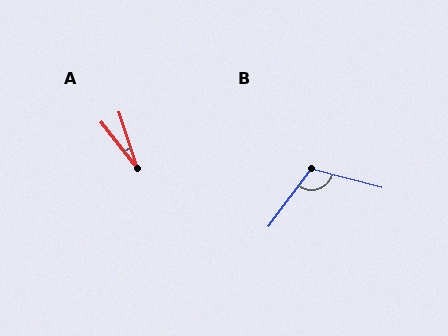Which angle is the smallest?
A, at approximately 20 degrees.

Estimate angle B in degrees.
Approximately 112 degrees.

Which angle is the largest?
B, at approximately 112 degrees.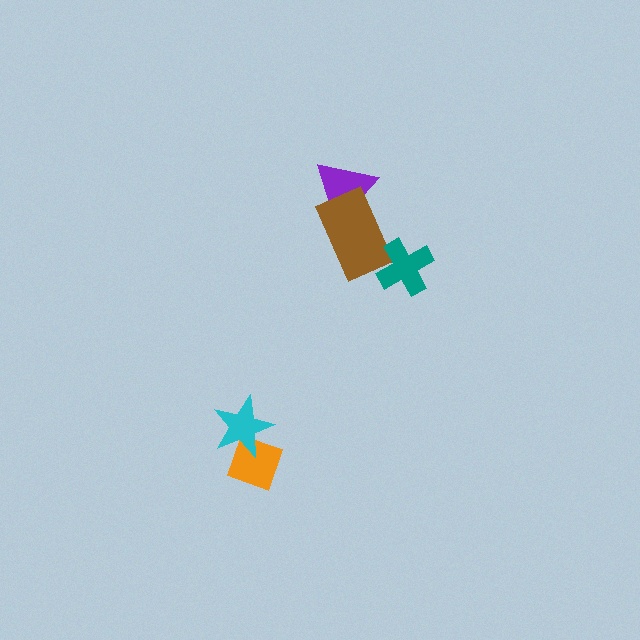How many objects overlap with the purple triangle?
1 object overlaps with the purple triangle.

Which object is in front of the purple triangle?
The brown rectangle is in front of the purple triangle.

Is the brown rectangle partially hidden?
Yes, it is partially covered by another shape.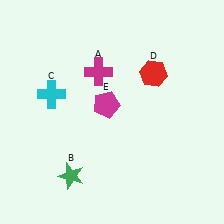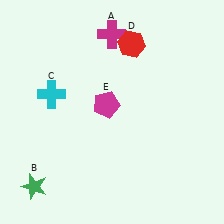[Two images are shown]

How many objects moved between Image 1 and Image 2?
3 objects moved between the two images.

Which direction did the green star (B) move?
The green star (B) moved left.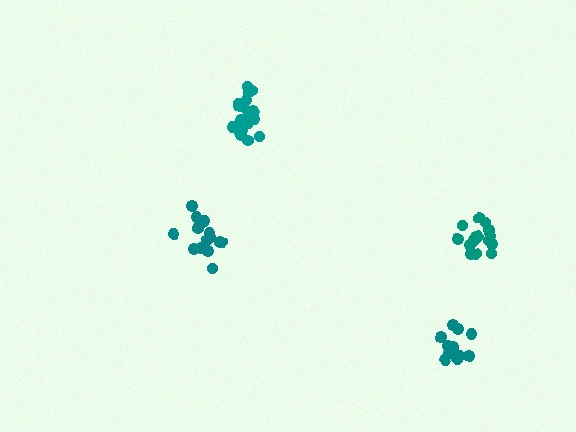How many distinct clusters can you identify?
There are 4 distinct clusters.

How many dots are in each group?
Group 1: 18 dots, Group 2: 19 dots, Group 3: 18 dots, Group 4: 14 dots (69 total).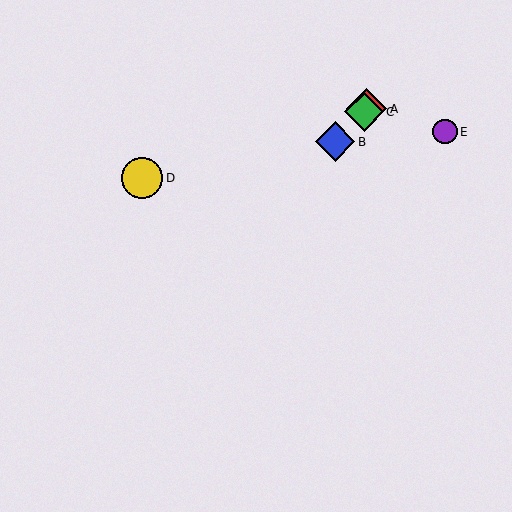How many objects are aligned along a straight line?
3 objects (A, B, C) are aligned along a straight line.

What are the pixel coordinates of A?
Object A is at (367, 109).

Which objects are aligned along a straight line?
Objects A, B, C are aligned along a straight line.